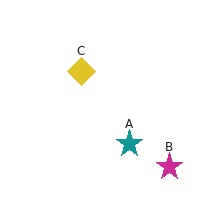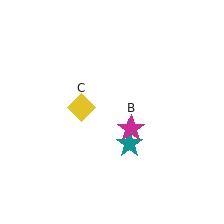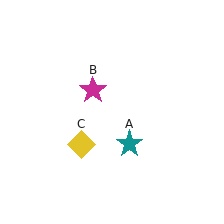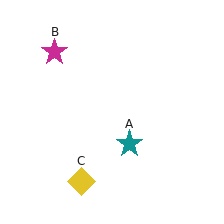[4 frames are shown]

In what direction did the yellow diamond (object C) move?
The yellow diamond (object C) moved down.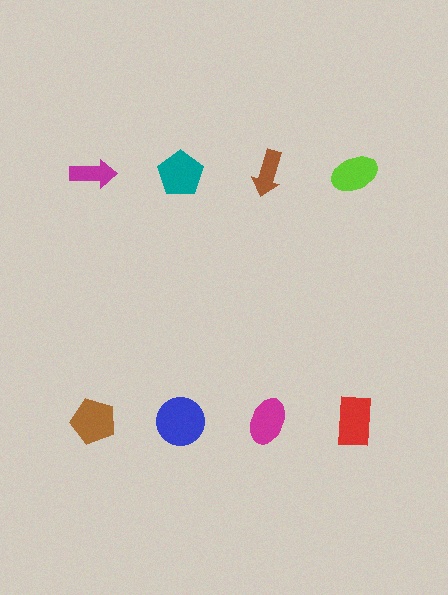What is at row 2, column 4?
A red rectangle.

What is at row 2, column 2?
A blue circle.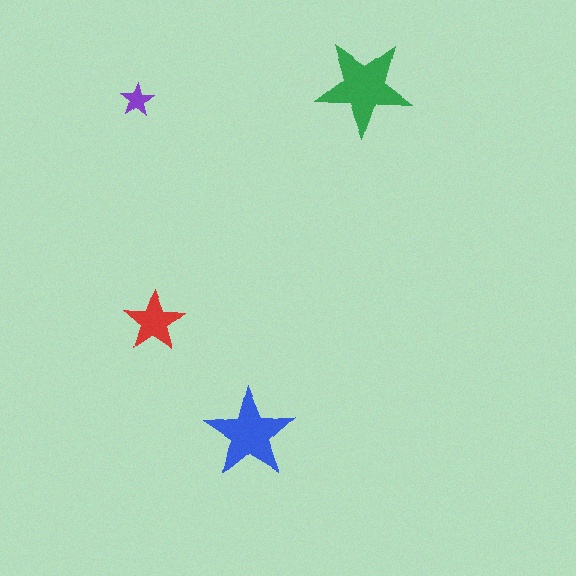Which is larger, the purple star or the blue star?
The blue one.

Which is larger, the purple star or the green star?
The green one.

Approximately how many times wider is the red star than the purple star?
About 2 times wider.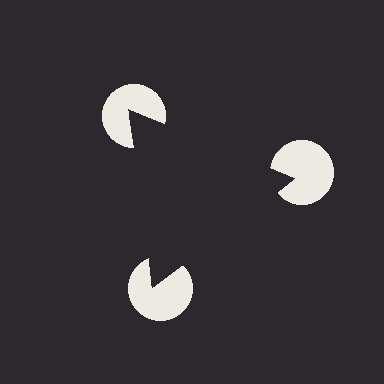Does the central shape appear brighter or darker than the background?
It typically appears slightly darker than the background, even though no actual brightness change is drawn.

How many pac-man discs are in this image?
There are 3 — one at each vertex of the illusory triangle.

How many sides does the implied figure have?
3 sides.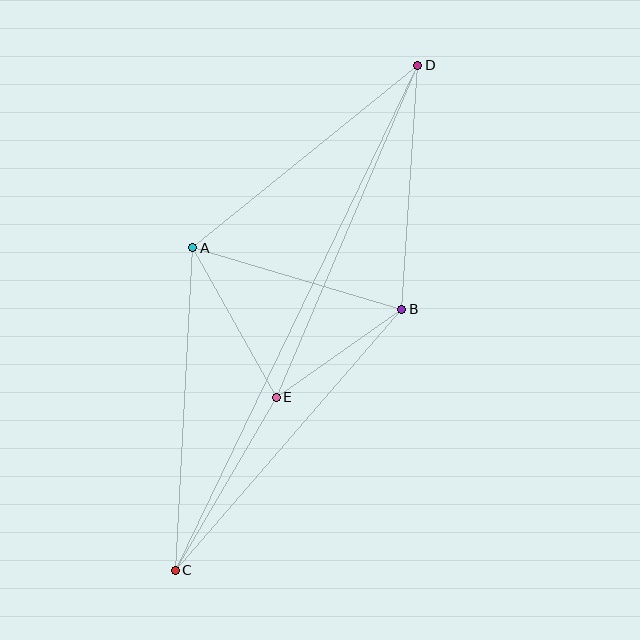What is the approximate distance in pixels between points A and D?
The distance between A and D is approximately 290 pixels.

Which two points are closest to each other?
Points B and E are closest to each other.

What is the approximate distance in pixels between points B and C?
The distance between B and C is approximately 346 pixels.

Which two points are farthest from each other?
Points C and D are farthest from each other.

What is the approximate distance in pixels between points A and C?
The distance between A and C is approximately 323 pixels.